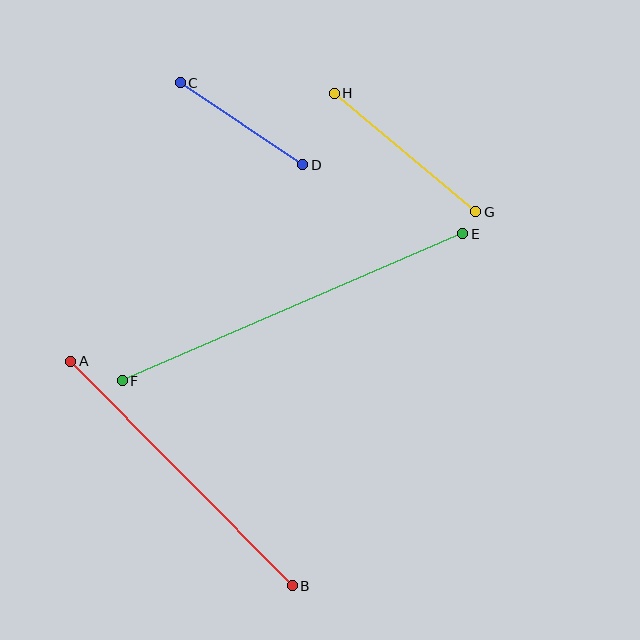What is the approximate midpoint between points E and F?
The midpoint is at approximately (293, 307) pixels.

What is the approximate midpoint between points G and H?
The midpoint is at approximately (405, 152) pixels.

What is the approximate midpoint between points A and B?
The midpoint is at approximately (182, 474) pixels.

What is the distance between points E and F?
The distance is approximately 371 pixels.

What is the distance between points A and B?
The distance is approximately 315 pixels.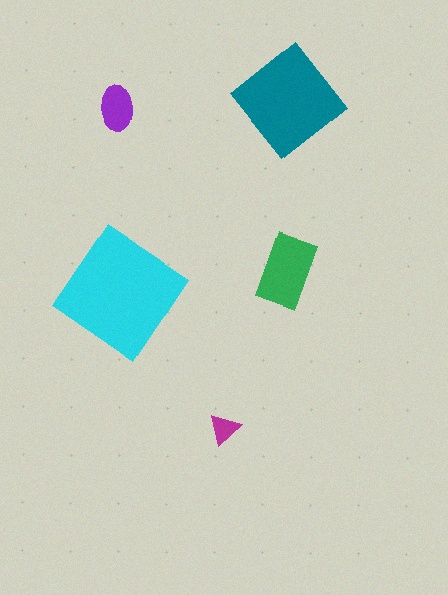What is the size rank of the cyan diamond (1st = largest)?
1st.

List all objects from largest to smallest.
The cyan diamond, the teal diamond, the green rectangle, the purple ellipse, the magenta triangle.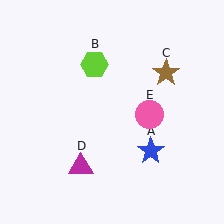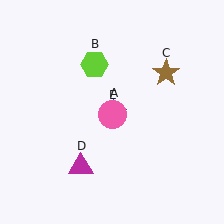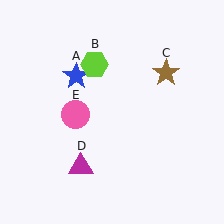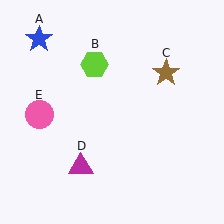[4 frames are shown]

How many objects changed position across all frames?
2 objects changed position: blue star (object A), pink circle (object E).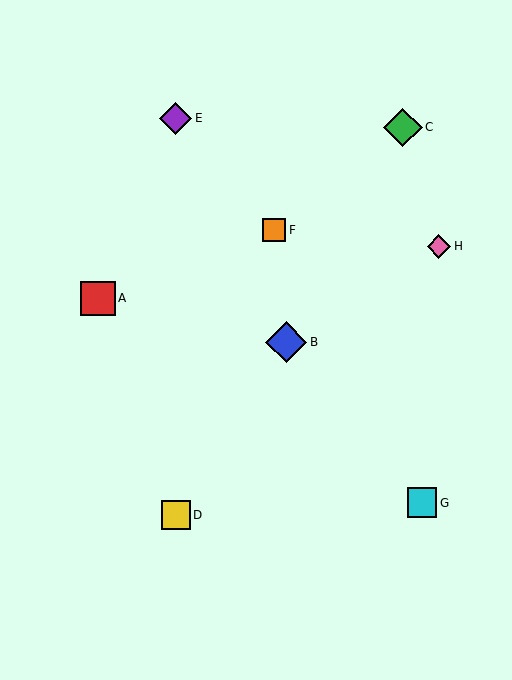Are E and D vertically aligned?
Yes, both are at x≈176.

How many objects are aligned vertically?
2 objects (D, E) are aligned vertically.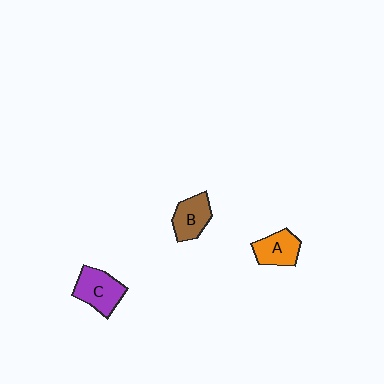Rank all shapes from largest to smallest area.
From largest to smallest: C (purple), B (brown), A (orange).